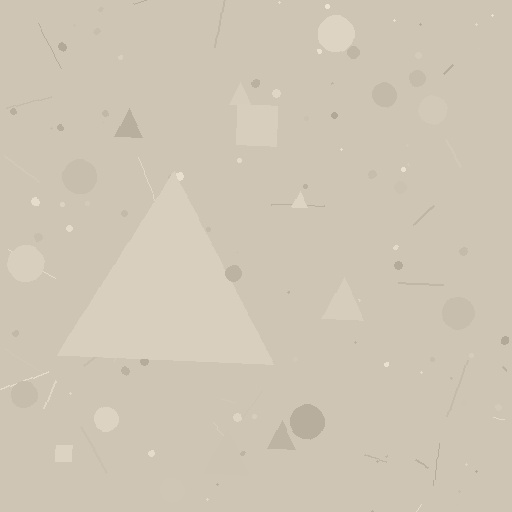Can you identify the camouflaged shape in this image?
The camouflaged shape is a triangle.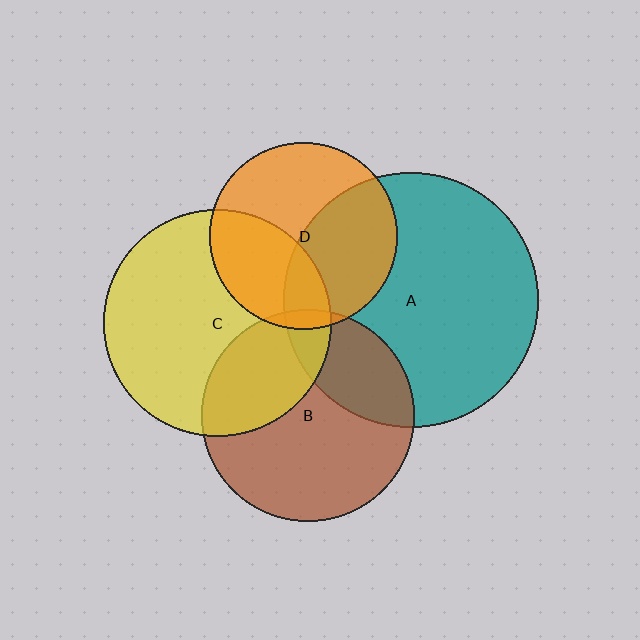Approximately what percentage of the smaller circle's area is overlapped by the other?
Approximately 25%.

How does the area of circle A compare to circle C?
Approximately 1.3 times.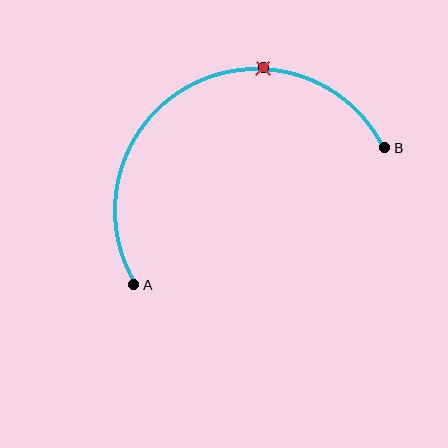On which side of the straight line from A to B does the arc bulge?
The arc bulges above the straight line connecting A and B.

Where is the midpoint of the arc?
The arc midpoint is the point on the curve farthest from the straight line joining A and B. It sits above that line.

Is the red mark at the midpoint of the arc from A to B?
No. The red mark lies on the arc but is closer to endpoint B. The arc midpoint would be at the point on the curve equidistant along the arc from both A and B.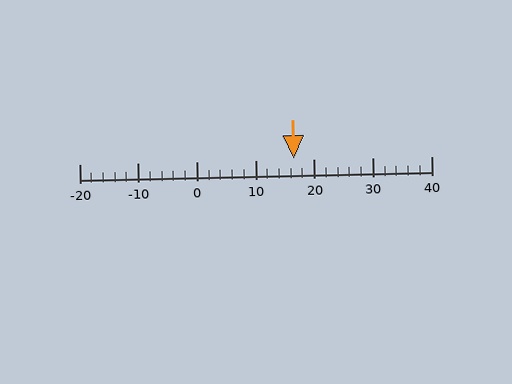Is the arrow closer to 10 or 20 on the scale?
The arrow is closer to 20.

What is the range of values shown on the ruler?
The ruler shows values from -20 to 40.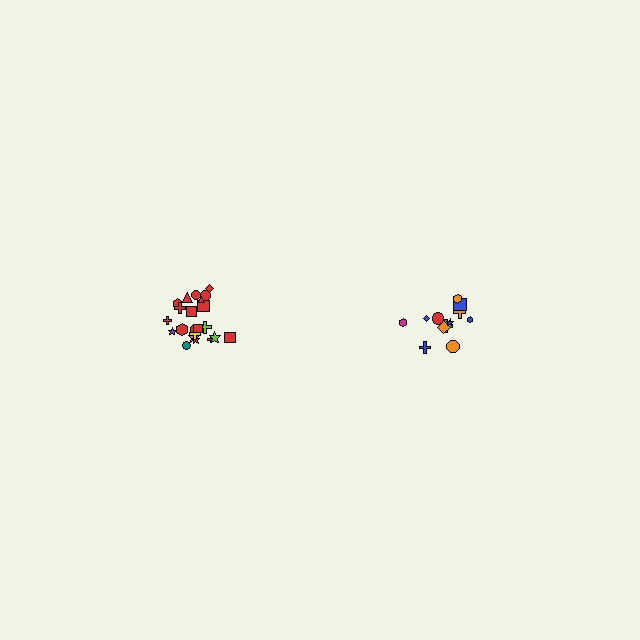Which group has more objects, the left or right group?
The left group.